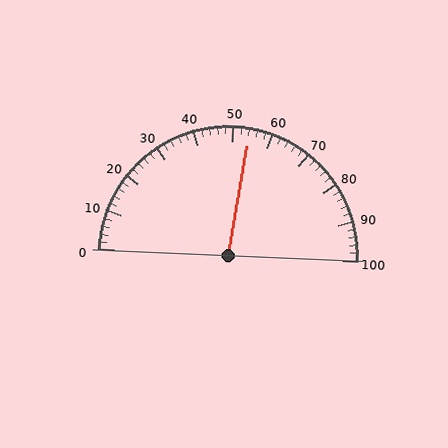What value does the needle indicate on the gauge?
The needle indicates approximately 54.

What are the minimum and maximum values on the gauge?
The gauge ranges from 0 to 100.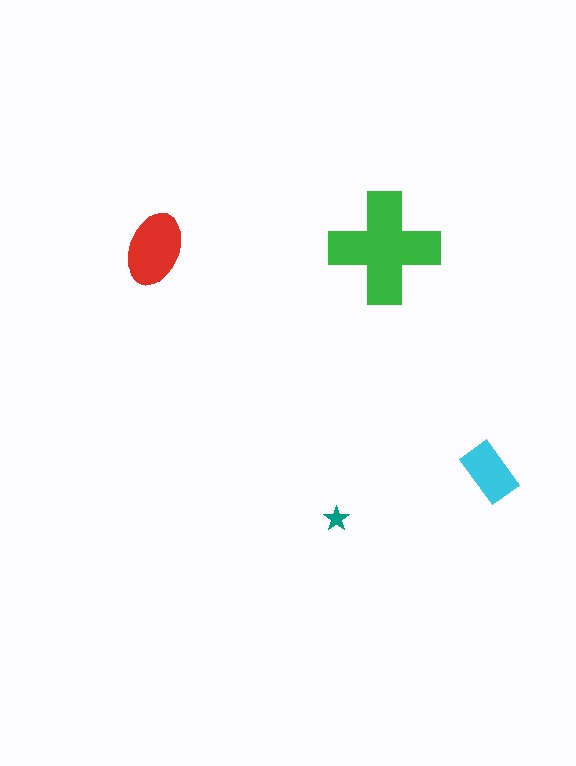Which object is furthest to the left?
The red ellipse is leftmost.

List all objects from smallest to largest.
The teal star, the cyan rectangle, the red ellipse, the green cross.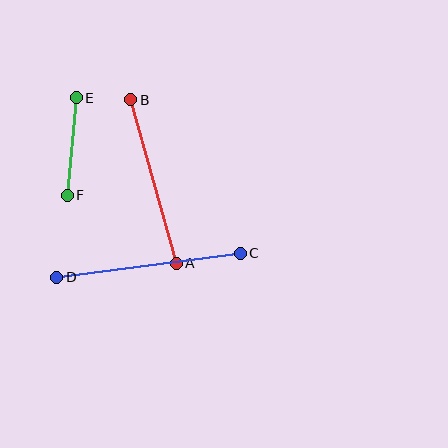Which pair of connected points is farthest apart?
Points C and D are farthest apart.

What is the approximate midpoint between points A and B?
The midpoint is at approximately (153, 181) pixels.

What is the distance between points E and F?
The distance is approximately 98 pixels.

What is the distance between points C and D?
The distance is approximately 185 pixels.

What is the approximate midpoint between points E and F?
The midpoint is at approximately (72, 147) pixels.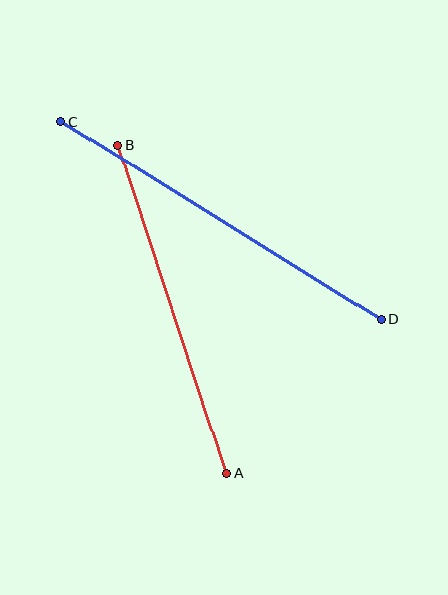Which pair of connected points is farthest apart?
Points C and D are farthest apart.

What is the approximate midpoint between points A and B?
The midpoint is at approximately (172, 310) pixels.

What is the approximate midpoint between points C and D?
The midpoint is at approximately (221, 221) pixels.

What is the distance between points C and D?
The distance is approximately 376 pixels.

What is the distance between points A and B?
The distance is approximately 345 pixels.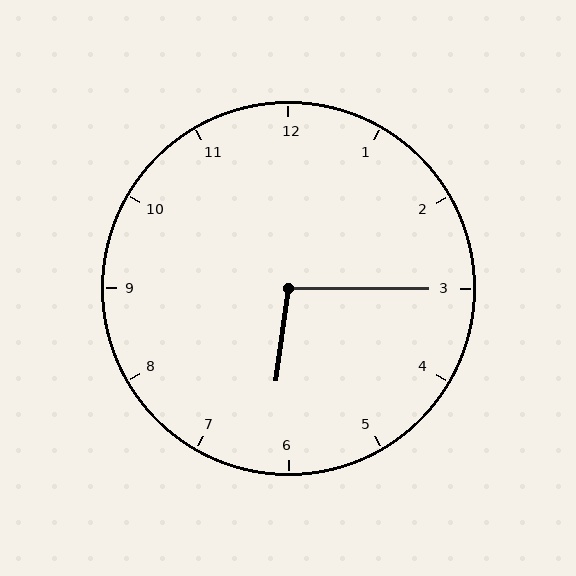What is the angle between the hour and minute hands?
Approximately 98 degrees.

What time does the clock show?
6:15.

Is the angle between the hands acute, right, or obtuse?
It is obtuse.